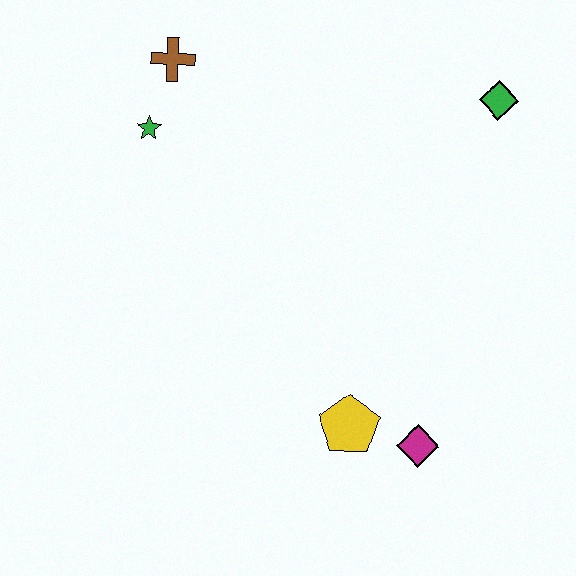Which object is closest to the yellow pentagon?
The magenta diamond is closest to the yellow pentagon.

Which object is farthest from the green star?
The magenta diamond is farthest from the green star.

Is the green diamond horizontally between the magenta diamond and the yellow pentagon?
No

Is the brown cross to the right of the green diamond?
No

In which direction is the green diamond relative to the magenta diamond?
The green diamond is above the magenta diamond.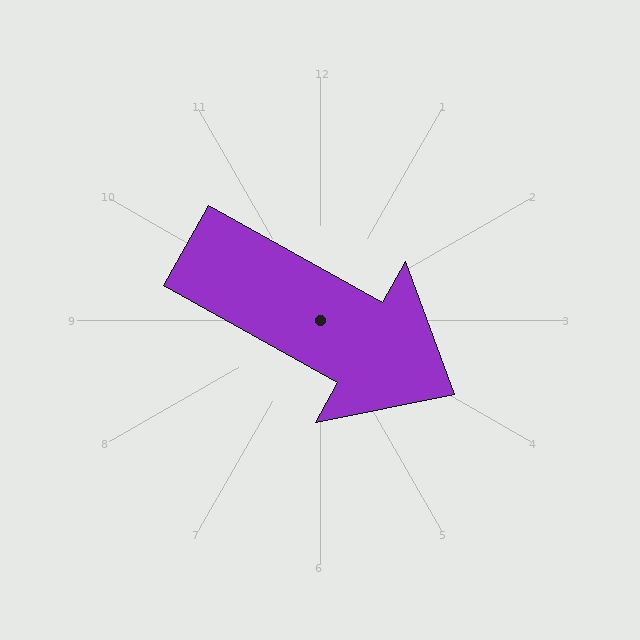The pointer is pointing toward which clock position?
Roughly 4 o'clock.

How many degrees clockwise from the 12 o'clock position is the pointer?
Approximately 119 degrees.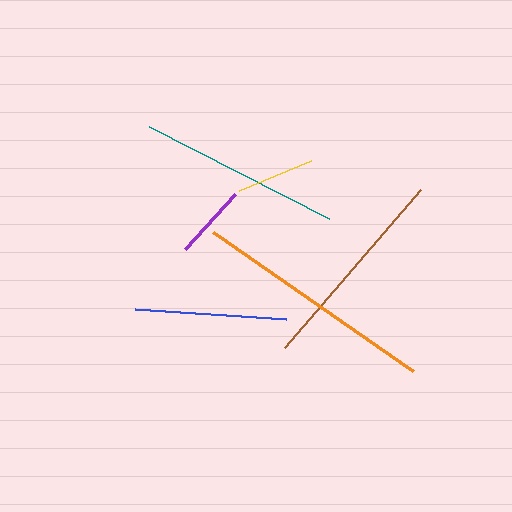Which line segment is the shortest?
The purple line is the shortest at approximately 74 pixels.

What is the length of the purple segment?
The purple segment is approximately 74 pixels long.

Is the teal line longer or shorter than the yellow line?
The teal line is longer than the yellow line.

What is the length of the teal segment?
The teal segment is approximately 202 pixels long.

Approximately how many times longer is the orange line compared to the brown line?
The orange line is approximately 1.2 times the length of the brown line.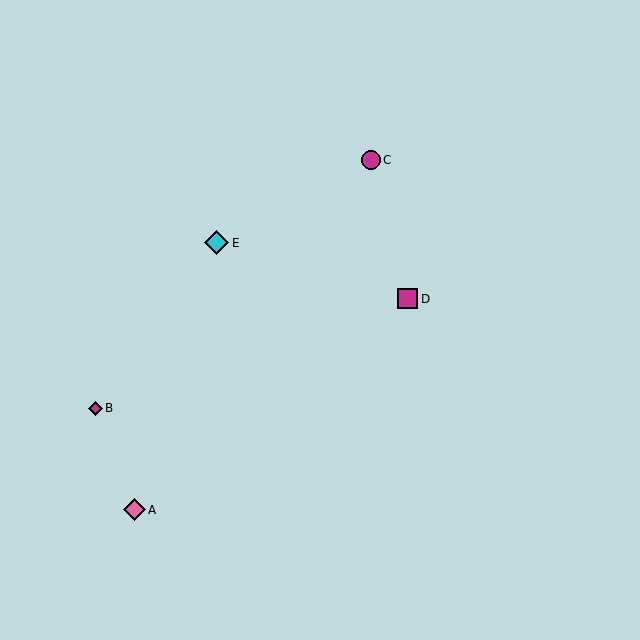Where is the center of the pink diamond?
The center of the pink diamond is at (134, 510).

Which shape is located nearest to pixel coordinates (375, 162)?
The magenta circle (labeled C) at (371, 160) is nearest to that location.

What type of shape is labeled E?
Shape E is a cyan diamond.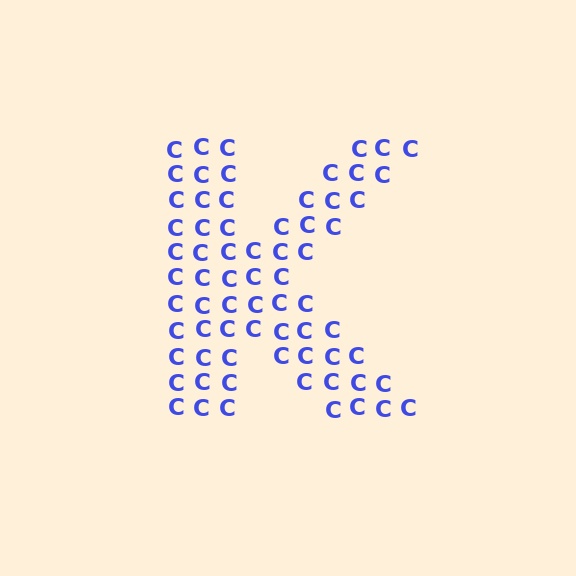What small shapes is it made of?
It is made of small letter C's.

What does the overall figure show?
The overall figure shows the letter K.